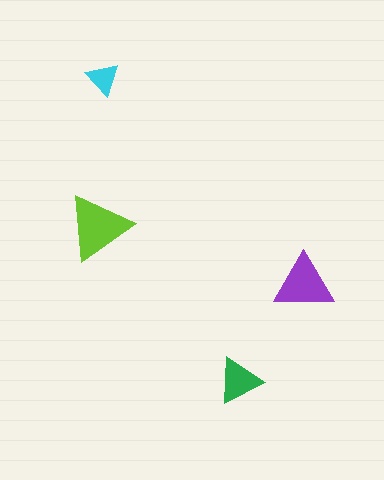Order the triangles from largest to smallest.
the lime one, the purple one, the green one, the cyan one.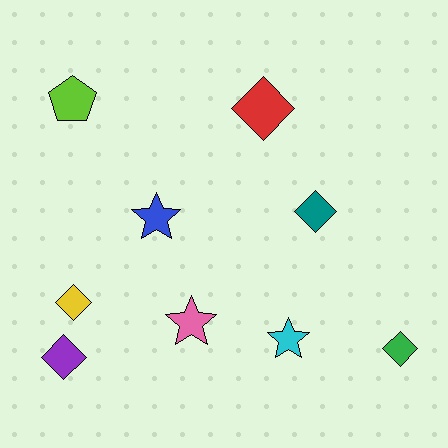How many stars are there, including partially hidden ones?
There are 3 stars.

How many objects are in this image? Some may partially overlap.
There are 9 objects.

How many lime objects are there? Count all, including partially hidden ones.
There is 1 lime object.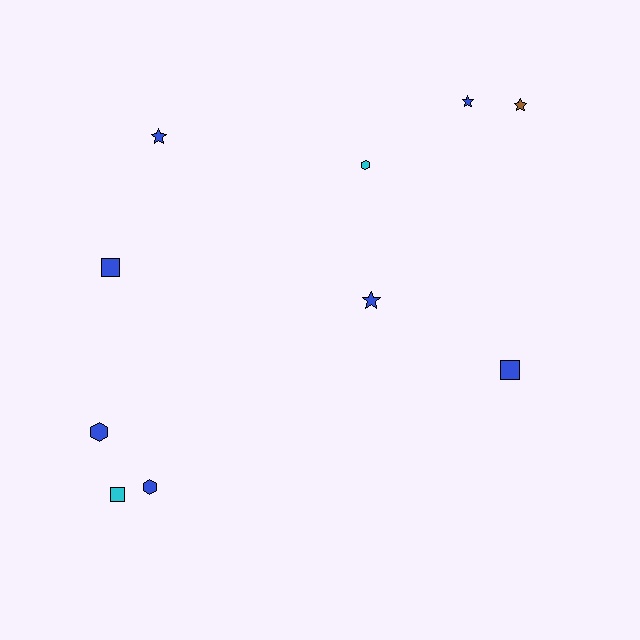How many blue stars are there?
There are 3 blue stars.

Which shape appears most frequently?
Star, with 4 objects.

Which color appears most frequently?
Blue, with 7 objects.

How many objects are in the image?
There are 10 objects.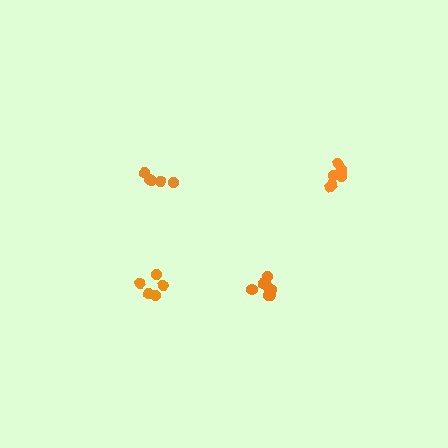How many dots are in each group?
Group 1: 8 dots, Group 2: 5 dots, Group 3: 7 dots, Group 4: 5 dots (25 total).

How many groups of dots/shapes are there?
There are 4 groups.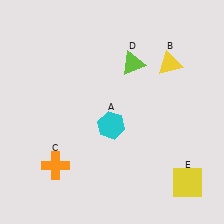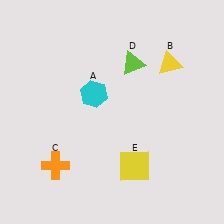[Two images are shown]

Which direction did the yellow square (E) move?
The yellow square (E) moved left.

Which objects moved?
The objects that moved are: the cyan hexagon (A), the yellow square (E).